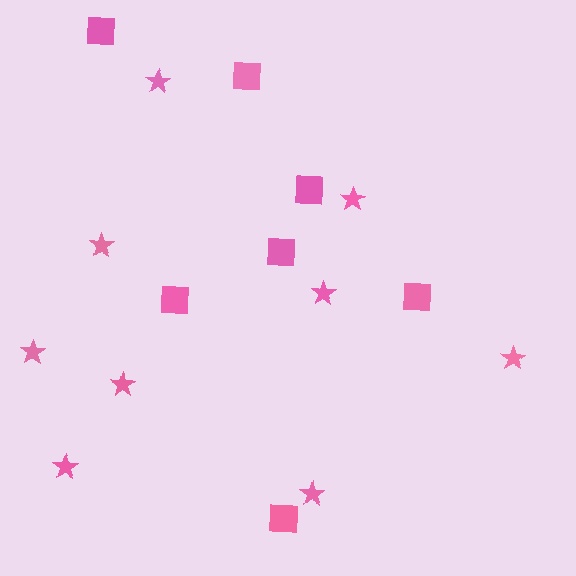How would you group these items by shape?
There are 2 groups: one group of stars (9) and one group of squares (7).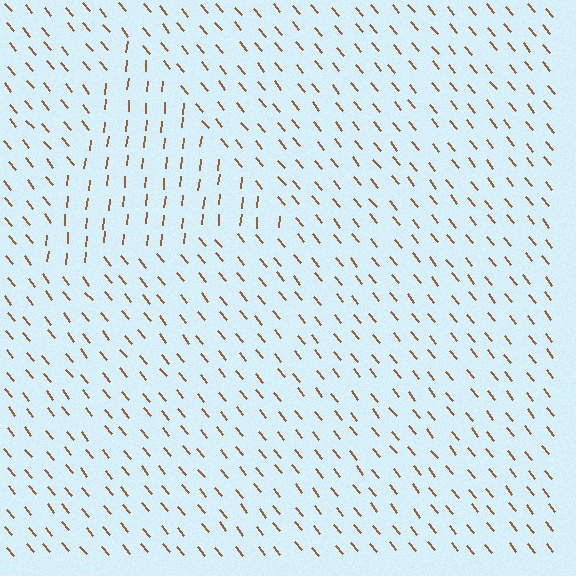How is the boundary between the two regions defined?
The boundary is defined purely by a change in line orientation (approximately 45 degrees difference). All lines are the same color and thickness.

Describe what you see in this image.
The image is filled with small brown line segments. A triangle region in the image has lines oriented differently from the surrounding lines, creating a visible texture boundary.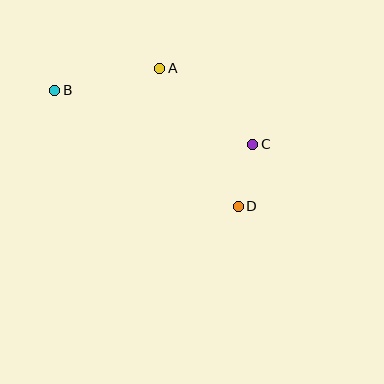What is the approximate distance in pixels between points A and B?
The distance between A and B is approximately 107 pixels.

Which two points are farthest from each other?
Points B and D are farthest from each other.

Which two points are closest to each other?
Points C and D are closest to each other.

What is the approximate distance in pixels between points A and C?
The distance between A and C is approximately 120 pixels.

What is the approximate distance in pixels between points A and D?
The distance between A and D is approximately 159 pixels.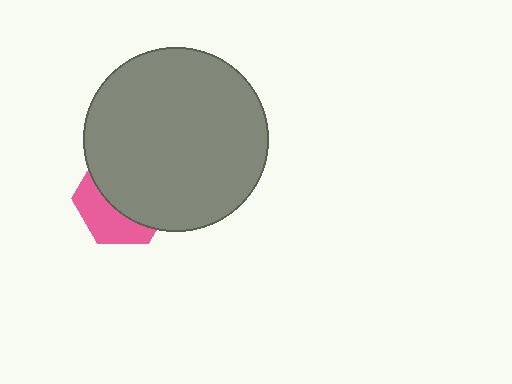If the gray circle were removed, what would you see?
You would see the complete pink hexagon.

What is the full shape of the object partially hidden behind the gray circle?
The partially hidden object is a pink hexagon.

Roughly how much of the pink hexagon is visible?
A small part of it is visible (roughly 38%).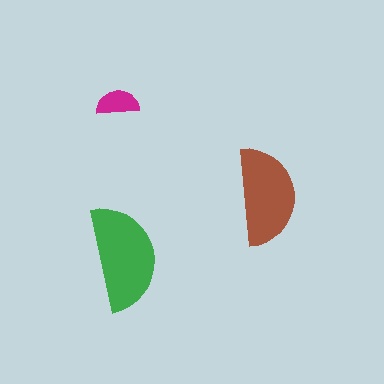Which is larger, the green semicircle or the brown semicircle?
The green one.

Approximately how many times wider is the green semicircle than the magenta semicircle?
About 2.5 times wider.